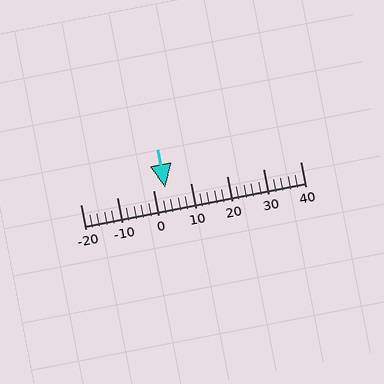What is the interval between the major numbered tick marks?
The major tick marks are spaced 10 units apart.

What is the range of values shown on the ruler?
The ruler shows values from -20 to 40.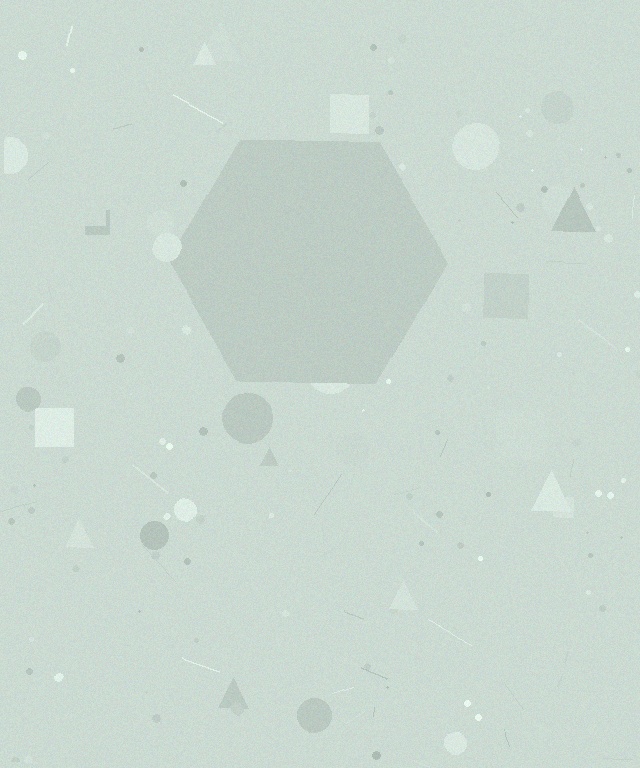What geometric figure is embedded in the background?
A hexagon is embedded in the background.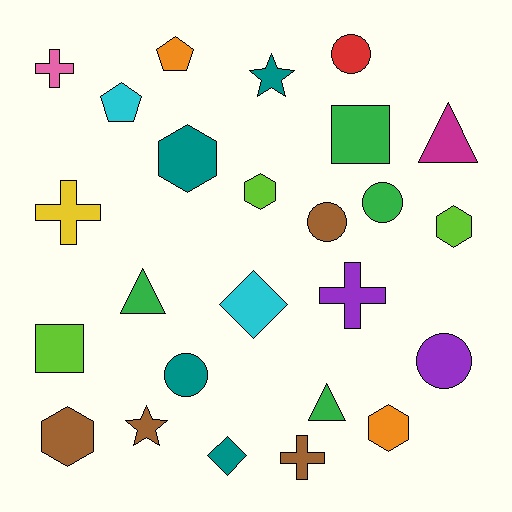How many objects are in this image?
There are 25 objects.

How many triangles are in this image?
There are 3 triangles.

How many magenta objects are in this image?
There is 1 magenta object.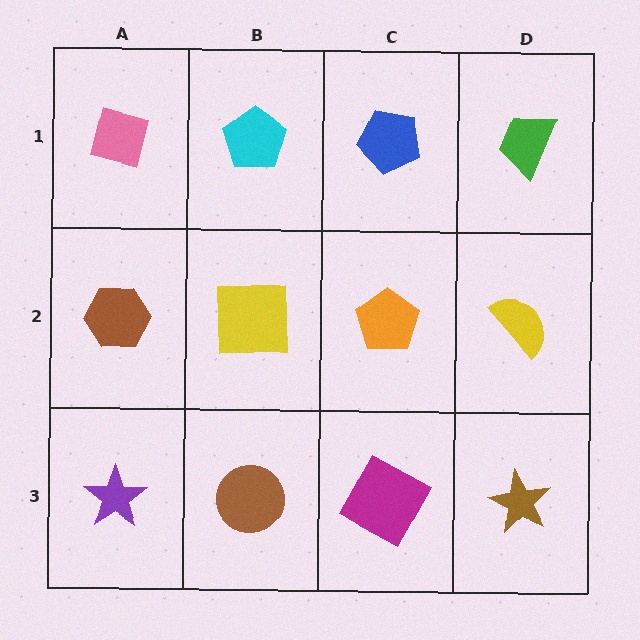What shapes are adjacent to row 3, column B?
A yellow square (row 2, column B), a purple star (row 3, column A), a magenta square (row 3, column C).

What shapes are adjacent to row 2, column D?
A green trapezoid (row 1, column D), a brown star (row 3, column D), an orange pentagon (row 2, column C).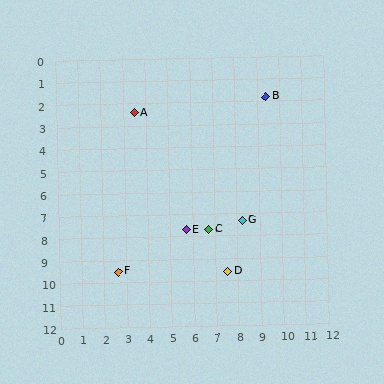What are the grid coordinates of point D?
Point D is at approximately (7.5, 9.6).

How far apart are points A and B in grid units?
Points A and B are about 5.9 grid units apart.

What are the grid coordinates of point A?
Point A is at approximately (3.5, 2.4).